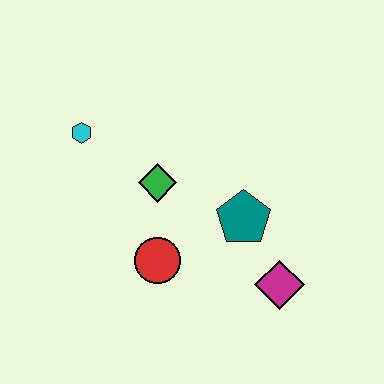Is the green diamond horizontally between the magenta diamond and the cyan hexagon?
Yes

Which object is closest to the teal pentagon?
The magenta diamond is closest to the teal pentagon.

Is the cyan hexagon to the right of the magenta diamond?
No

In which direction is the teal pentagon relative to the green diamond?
The teal pentagon is to the right of the green diamond.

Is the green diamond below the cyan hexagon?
Yes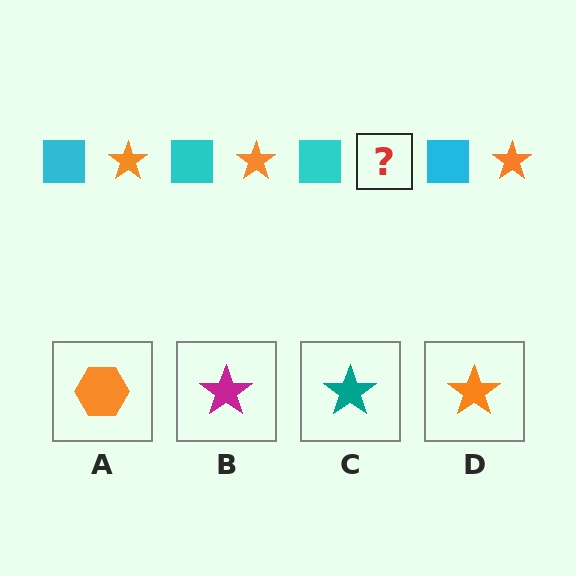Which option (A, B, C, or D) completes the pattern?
D.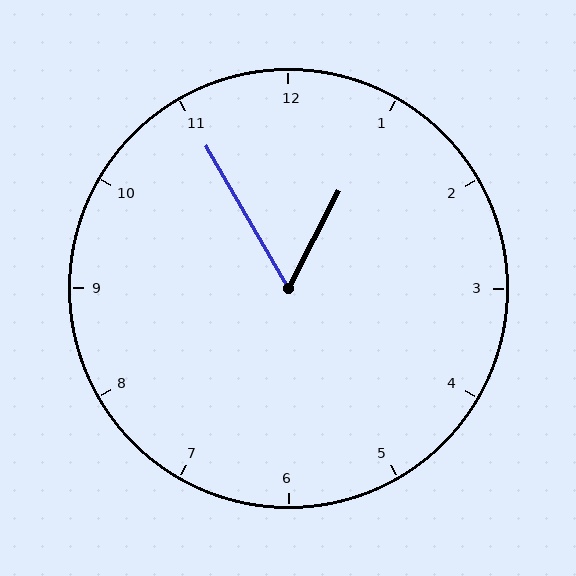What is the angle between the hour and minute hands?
Approximately 58 degrees.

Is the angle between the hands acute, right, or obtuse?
It is acute.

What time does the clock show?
12:55.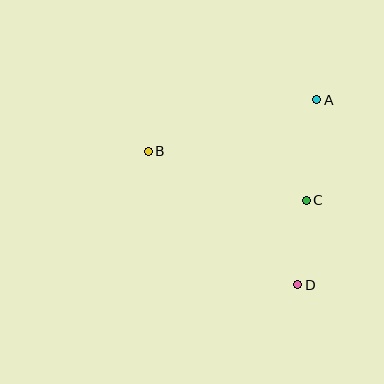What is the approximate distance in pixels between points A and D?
The distance between A and D is approximately 186 pixels.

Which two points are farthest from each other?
Points B and D are farthest from each other.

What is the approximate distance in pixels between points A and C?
The distance between A and C is approximately 101 pixels.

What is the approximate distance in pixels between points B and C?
The distance between B and C is approximately 165 pixels.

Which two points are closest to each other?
Points C and D are closest to each other.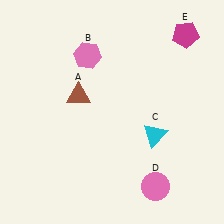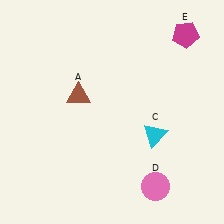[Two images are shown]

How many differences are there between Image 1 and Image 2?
There is 1 difference between the two images.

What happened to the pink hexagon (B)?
The pink hexagon (B) was removed in Image 2. It was in the top-left area of Image 1.